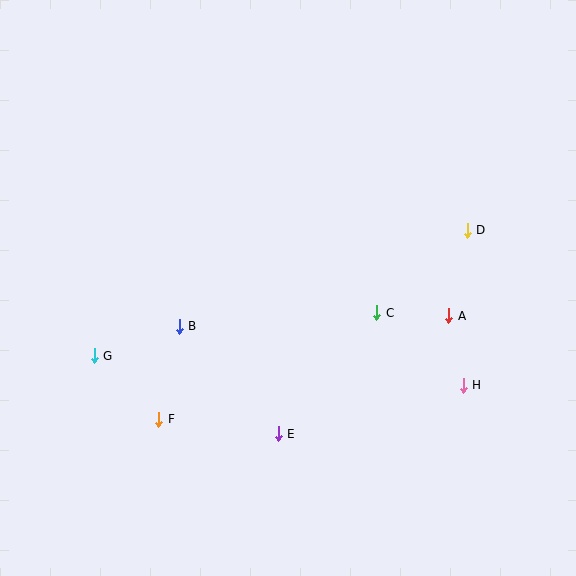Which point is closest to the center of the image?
Point C at (377, 313) is closest to the center.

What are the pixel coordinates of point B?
Point B is at (179, 326).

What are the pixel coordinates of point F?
Point F is at (159, 419).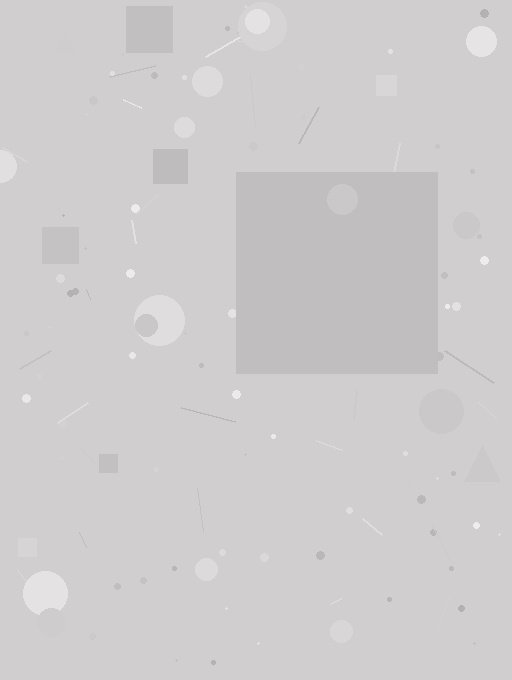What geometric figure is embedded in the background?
A square is embedded in the background.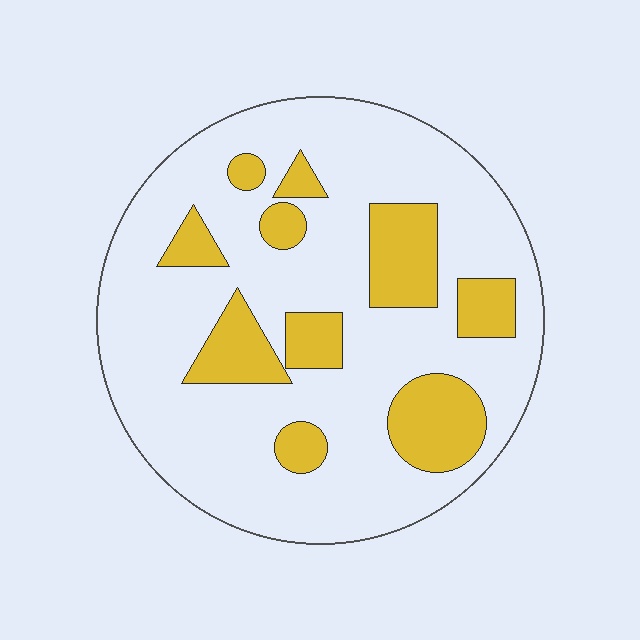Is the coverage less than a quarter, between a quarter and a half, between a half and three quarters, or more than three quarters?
Less than a quarter.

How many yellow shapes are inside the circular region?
10.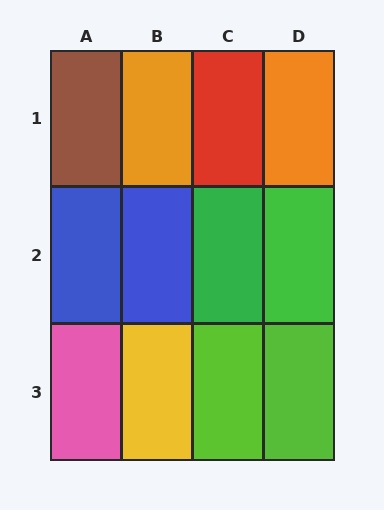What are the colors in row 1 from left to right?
Brown, orange, red, orange.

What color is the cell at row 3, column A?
Pink.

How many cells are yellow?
1 cell is yellow.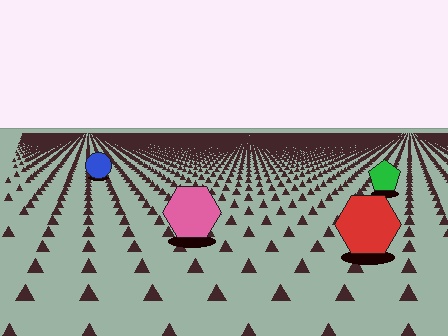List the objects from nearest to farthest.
From nearest to farthest: the red hexagon, the pink hexagon, the green pentagon, the blue circle.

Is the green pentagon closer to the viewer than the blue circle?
Yes. The green pentagon is closer — you can tell from the texture gradient: the ground texture is coarser near it.